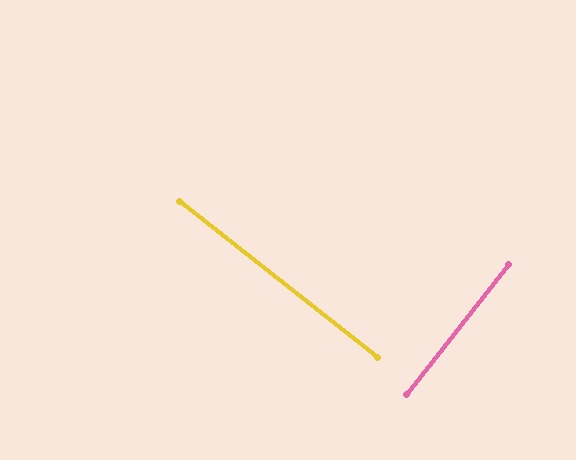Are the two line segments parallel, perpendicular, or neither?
Perpendicular — they meet at approximately 90°.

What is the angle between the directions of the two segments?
Approximately 90 degrees.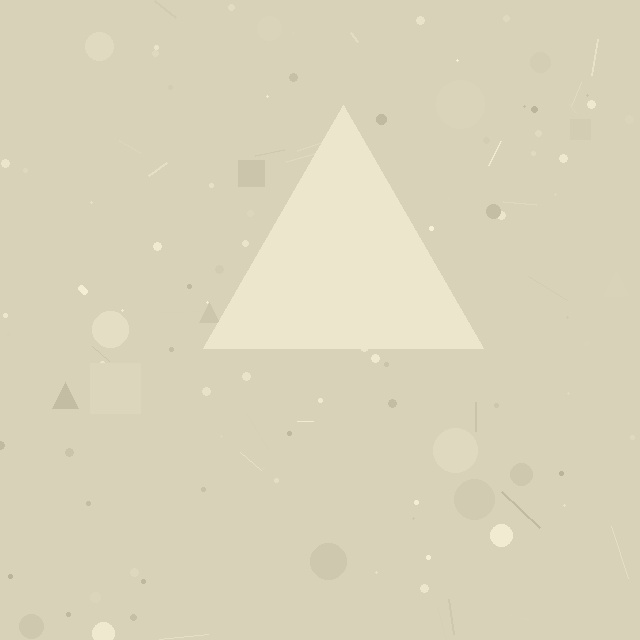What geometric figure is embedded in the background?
A triangle is embedded in the background.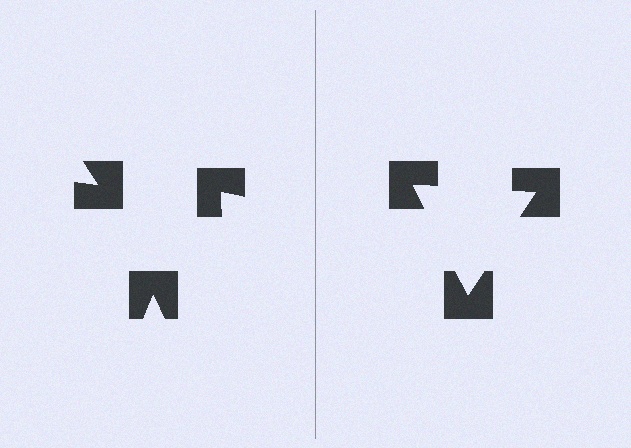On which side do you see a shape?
An illusory triangle appears on the right side. On the left side the wedge cuts are rotated, so no coherent shape forms.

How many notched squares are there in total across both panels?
6 — 3 on each side.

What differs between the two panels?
The notched squares are positioned identically on both sides; only the wedge orientations differ. On the right they align to a triangle; on the left they are misaligned.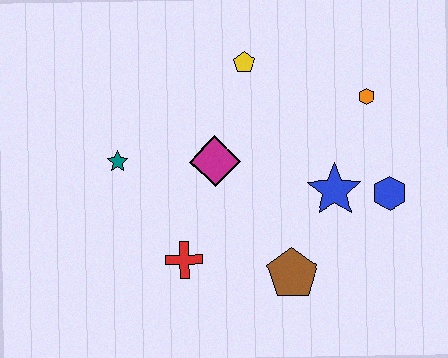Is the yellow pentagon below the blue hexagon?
No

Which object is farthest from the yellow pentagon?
The brown pentagon is farthest from the yellow pentagon.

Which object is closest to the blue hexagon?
The blue star is closest to the blue hexagon.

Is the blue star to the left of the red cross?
No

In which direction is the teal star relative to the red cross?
The teal star is above the red cross.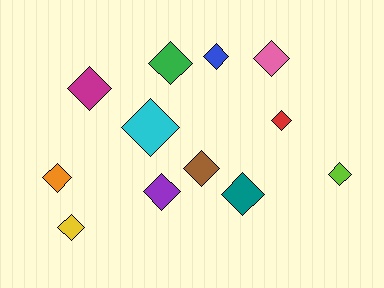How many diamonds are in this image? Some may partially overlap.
There are 12 diamonds.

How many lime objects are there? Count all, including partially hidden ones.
There is 1 lime object.